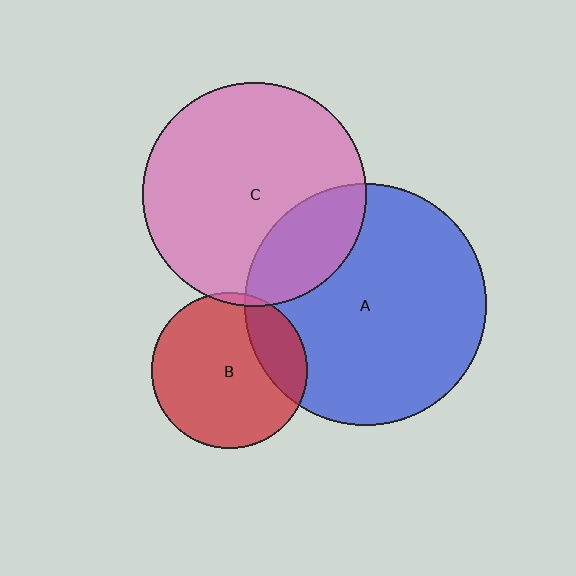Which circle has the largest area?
Circle A (blue).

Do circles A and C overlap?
Yes.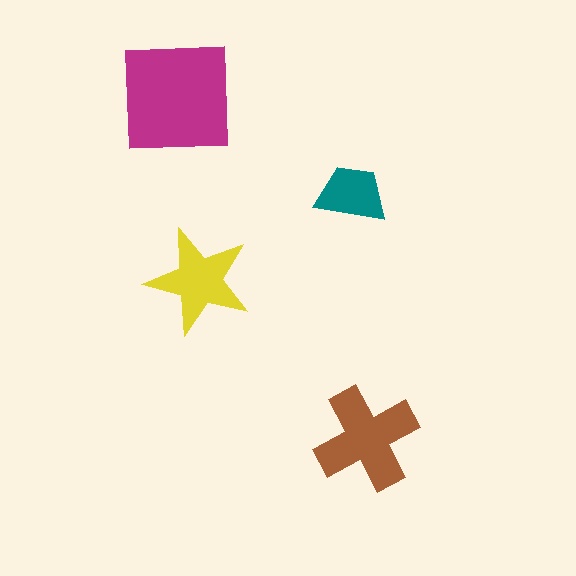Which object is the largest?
The magenta square.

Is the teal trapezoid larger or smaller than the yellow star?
Smaller.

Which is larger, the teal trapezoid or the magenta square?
The magenta square.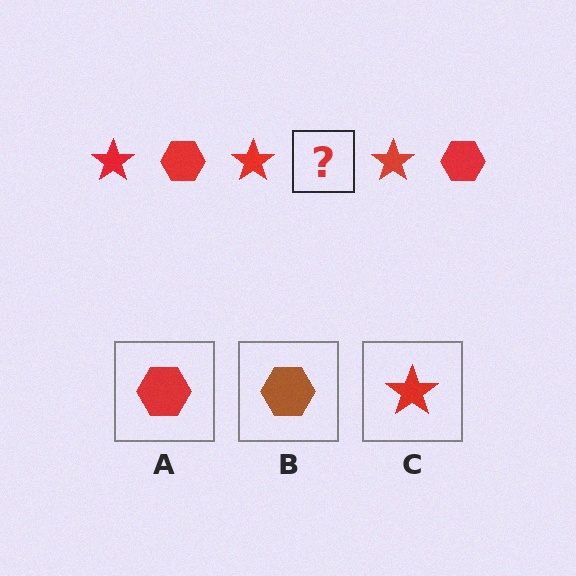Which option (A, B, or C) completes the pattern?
A.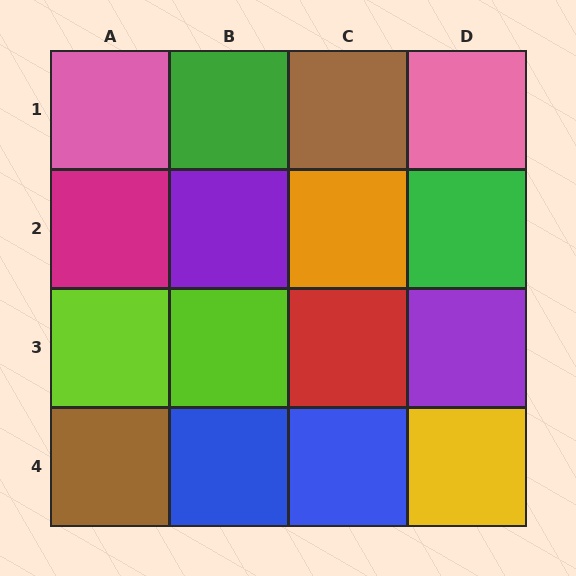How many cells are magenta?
1 cell is magenta.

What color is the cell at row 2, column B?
Purple.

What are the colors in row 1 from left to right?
Pink, green, brown, pink.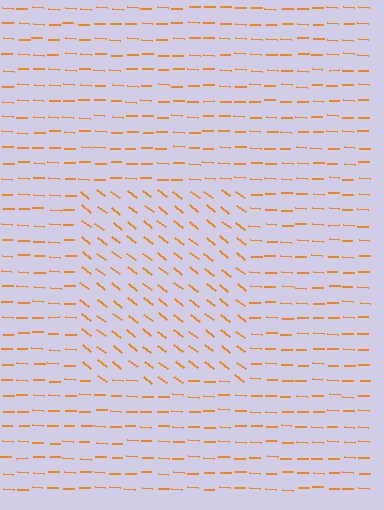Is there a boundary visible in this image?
Yes, there is a texture boundary formed by a change in line orientation.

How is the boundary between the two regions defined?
The boundary is defined purely by a change in line orientation (approximately 36 degrees difference). All lines are the same color and thickness.